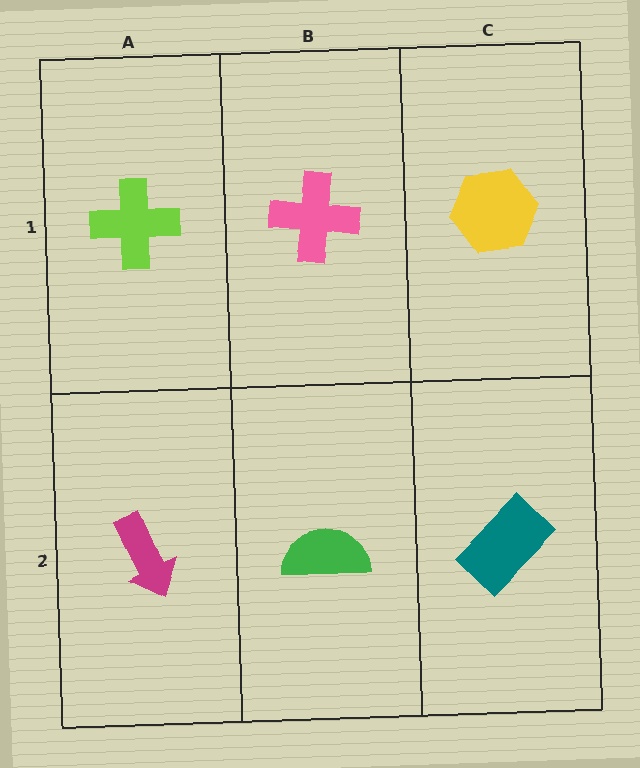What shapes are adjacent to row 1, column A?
A magenta arrow (row 2, column A), a pink cross (row 1, column B).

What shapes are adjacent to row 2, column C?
A yellow hexagon (row 1, column C), a green semicircle (row 2, column B).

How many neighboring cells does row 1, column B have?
3.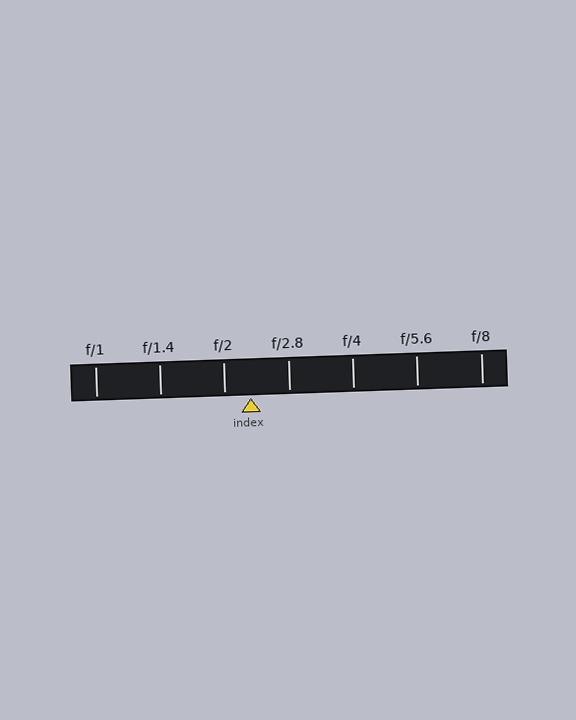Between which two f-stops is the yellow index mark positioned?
The index mark is between f/2 and f/2.8.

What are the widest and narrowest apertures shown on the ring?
The widest aperture shown is f/1 and the narrowest is f/8.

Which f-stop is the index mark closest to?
The index mark is closest to f/2.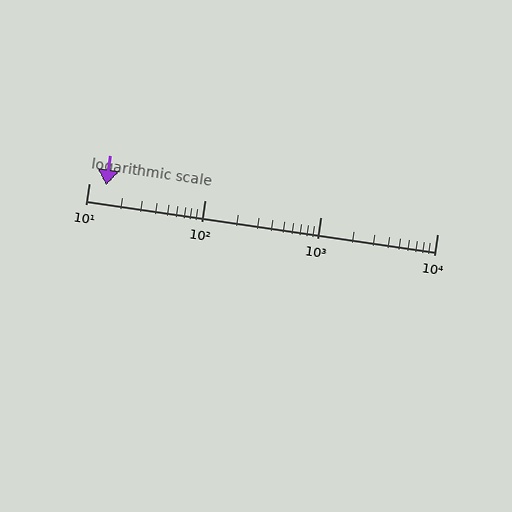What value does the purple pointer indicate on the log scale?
The pointer indicates approximately 14.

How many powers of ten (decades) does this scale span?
The scale spans 3 decades, from 10 to 10000.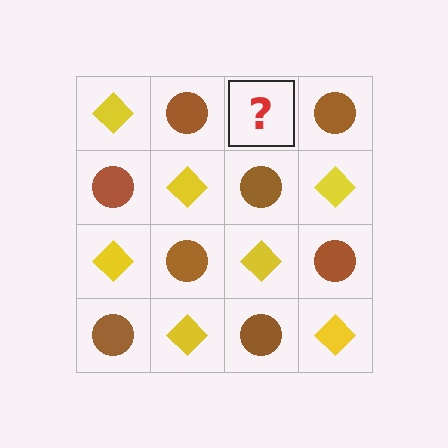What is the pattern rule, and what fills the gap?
The rule is that it alternates yellow diamond and brown circle in a checkerboard pattern. The gap should be filled with a yellow diamond.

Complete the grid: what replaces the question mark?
The question mark should be replaced with a yellow diamond.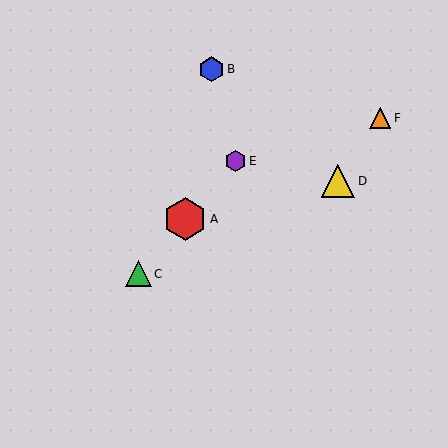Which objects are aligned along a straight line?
Objects A, C, E are aligned along a straight line.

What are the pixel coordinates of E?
Object E is at (236, 161).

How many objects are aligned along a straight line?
3 objects (A, C, E) are aligned along a straight line.